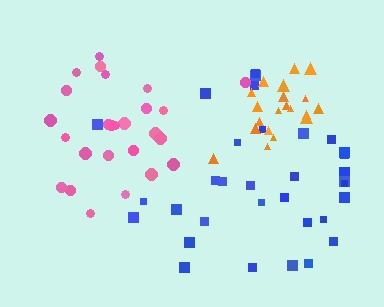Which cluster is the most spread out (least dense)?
Blue.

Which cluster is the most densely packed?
Orange.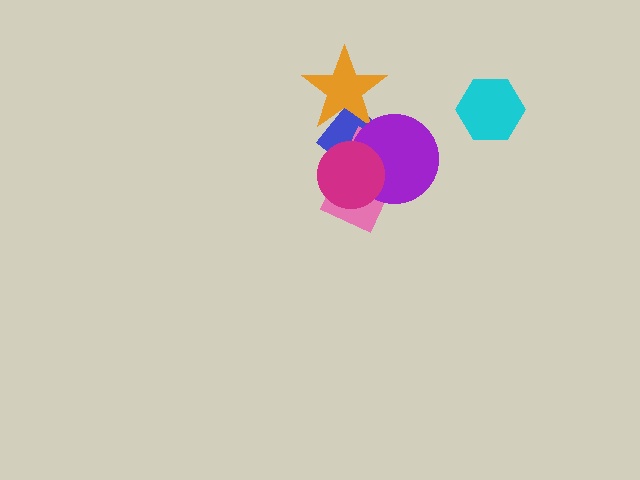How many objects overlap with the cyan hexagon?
0 objects overlap with the cyan hexagon.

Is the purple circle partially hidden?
Yes, it is partially covered by another shape.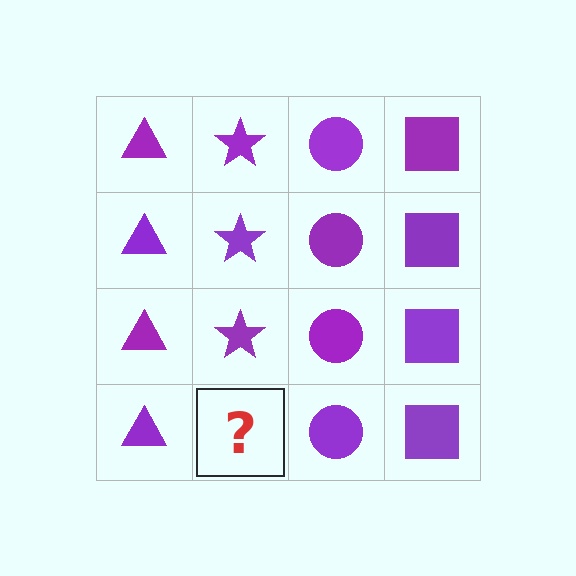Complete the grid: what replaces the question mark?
The question mark should be replaced with a purple star.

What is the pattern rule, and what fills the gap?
The rule is that each column has a consistent shape. The gap should be filled with a purple star.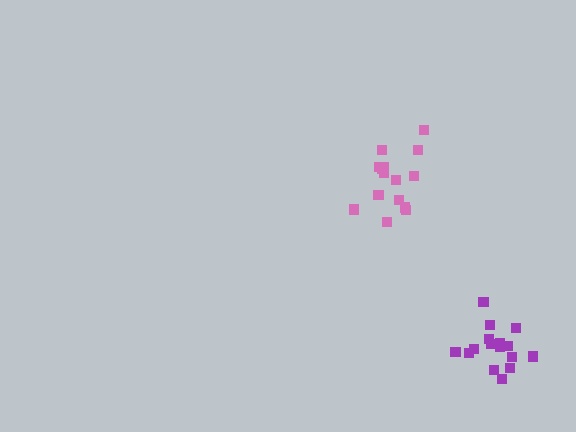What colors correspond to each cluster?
The clusters are colored: pink, purple.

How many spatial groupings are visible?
There are 2 spatial groupings.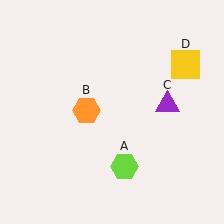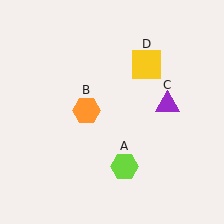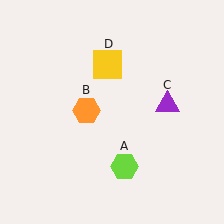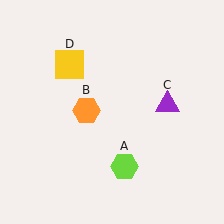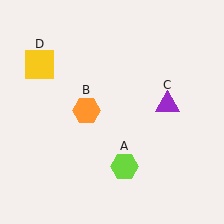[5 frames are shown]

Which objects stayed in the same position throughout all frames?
Lime hexagon (object A) and orange hexagon (object B) and purple triangle (object C) remained stationary.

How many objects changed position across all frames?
1 object changed position: yellow square (object D).